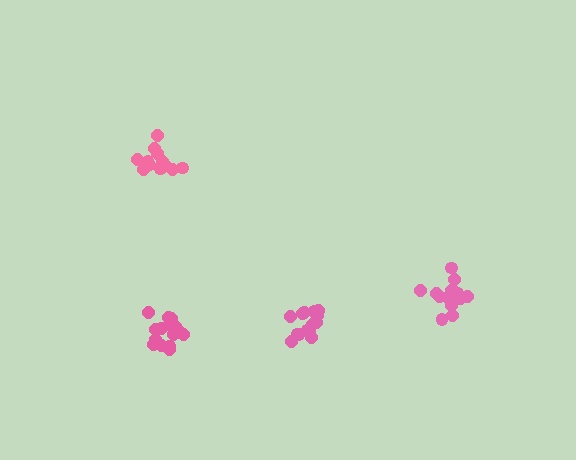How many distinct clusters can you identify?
There are 4 distinct clusters.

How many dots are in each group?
Group 1: 14 dots, Group 2: 14 dots, Group 3: 14 dots, Group 4: 15 dots (57 total).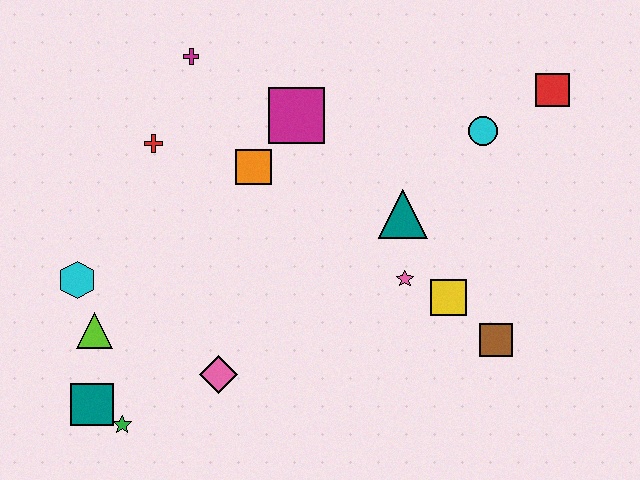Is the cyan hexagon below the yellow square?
No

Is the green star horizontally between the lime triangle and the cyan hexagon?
No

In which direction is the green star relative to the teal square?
The green star is to the right of the teal square.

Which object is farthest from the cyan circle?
The teal square is farthest from the cyan circle.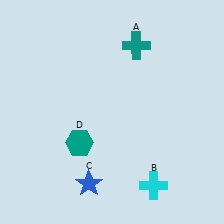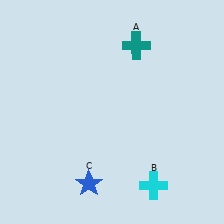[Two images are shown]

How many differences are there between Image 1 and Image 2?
There is 1 difference between the two images.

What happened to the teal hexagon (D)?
The teal hexagon (D) was removed in Image 2. It was in the bottom-left area of Image 1.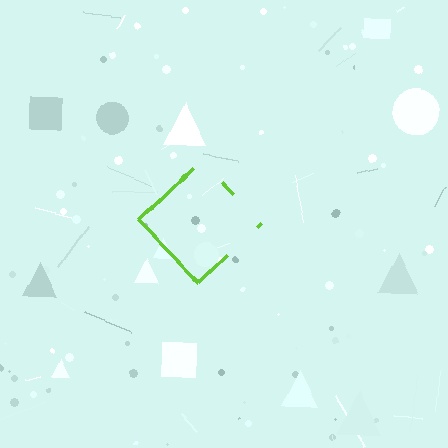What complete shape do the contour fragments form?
The contour fragments form a diamond.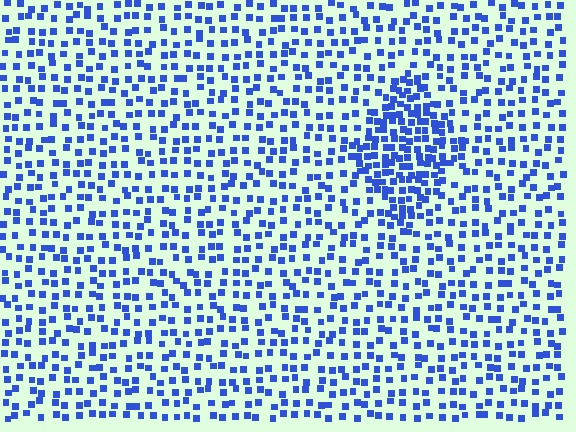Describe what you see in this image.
The image contains small blue elements arranged at two different densities. A diamond-shaped region is visible where the elements are more densely packed than the surrounding area.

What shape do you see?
I see a diamond.